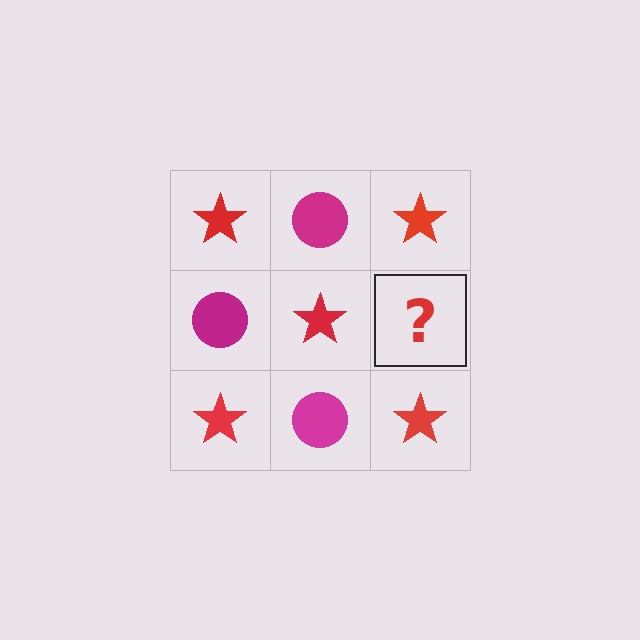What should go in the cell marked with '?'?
The missing cell should contain a magenta circle.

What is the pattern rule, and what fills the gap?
The rule is that it alternates red star and magenta circle in a checkerboard pattern. The gap should be filled with a magenta circle.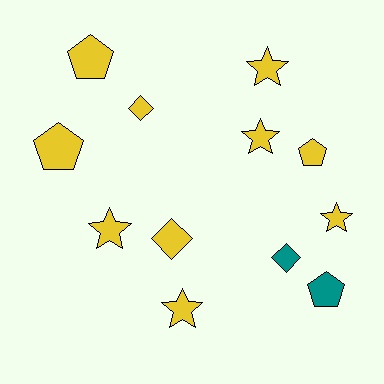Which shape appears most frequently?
Star, with 5 objects.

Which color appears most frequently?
Yellow, with 10 objects.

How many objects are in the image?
There are 12 objects.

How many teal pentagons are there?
There is 1 teal pentagon.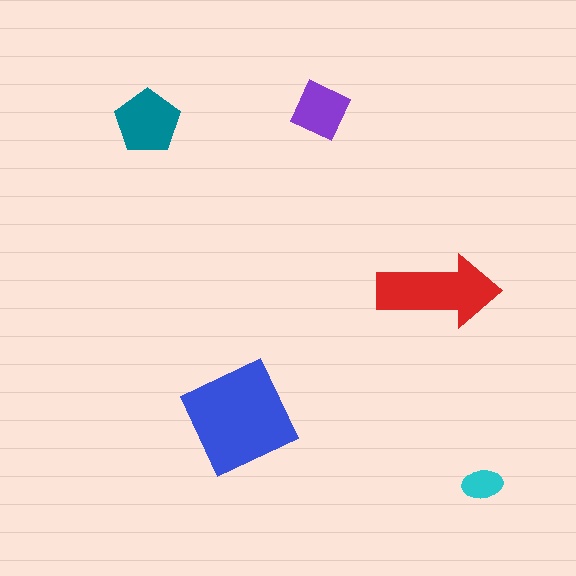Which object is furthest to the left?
The teal pentagon is leftmost.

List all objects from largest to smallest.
The blue square, the red arrow, the teal pentagon, the purple diamond, the cyan ellipse.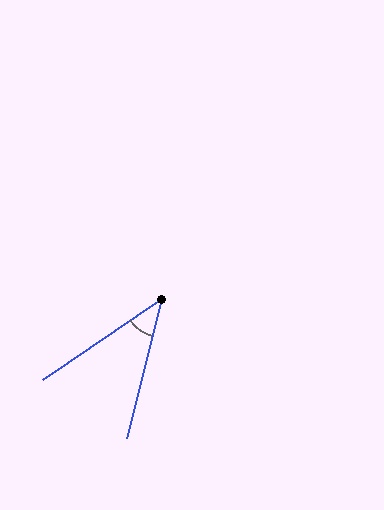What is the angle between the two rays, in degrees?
Approximately 42 degrees.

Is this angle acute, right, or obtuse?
It is acute.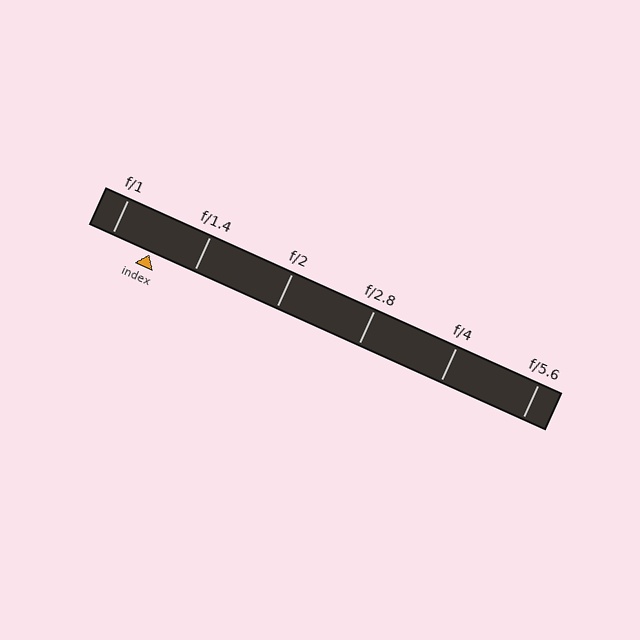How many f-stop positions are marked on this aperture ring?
There are 6 f-stop positions marked.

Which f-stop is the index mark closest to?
The index mark is closest to f/1.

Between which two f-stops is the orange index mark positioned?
The index mark is between f/1 and f/1.4.